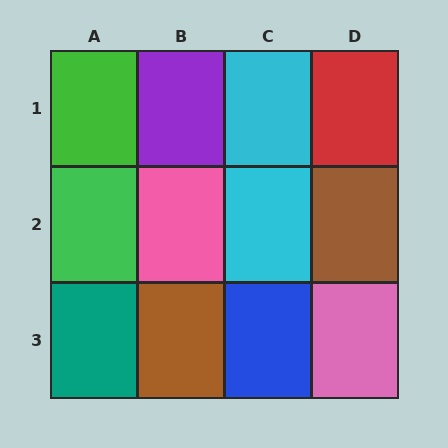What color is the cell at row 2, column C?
Cyan.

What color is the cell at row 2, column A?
Green.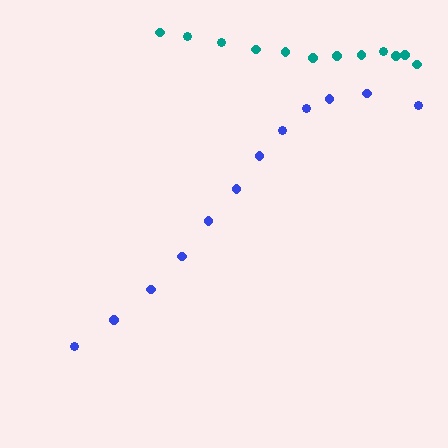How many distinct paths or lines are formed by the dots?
There are 2 distinct paths.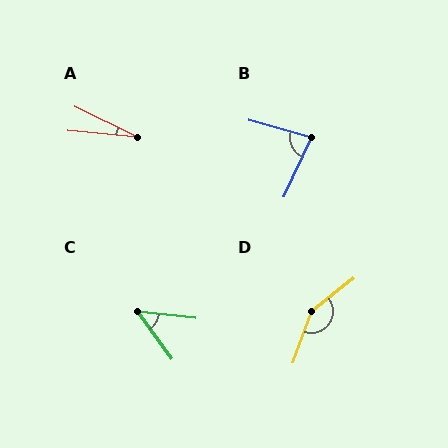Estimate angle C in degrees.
Approximately 48 degrees.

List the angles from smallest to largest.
A (20°), C (48°), B (81°), D (148°).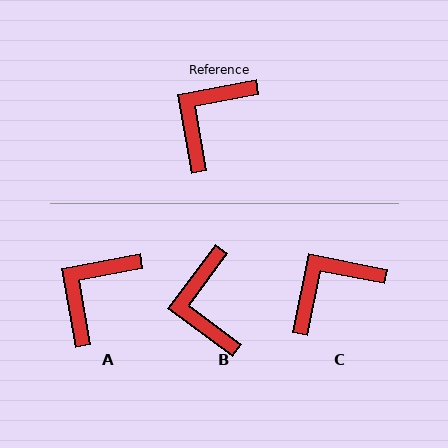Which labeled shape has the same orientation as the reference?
A.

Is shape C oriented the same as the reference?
No, it is off by about 22 degrees.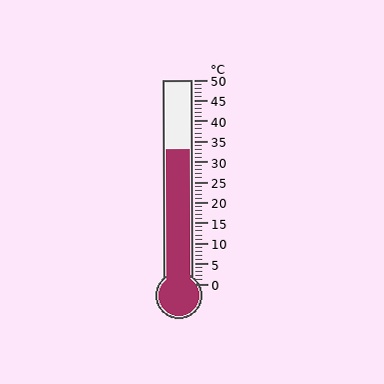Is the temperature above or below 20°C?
The temperature is above 20°C.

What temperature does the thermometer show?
The thermometer shows approximately 33°C.